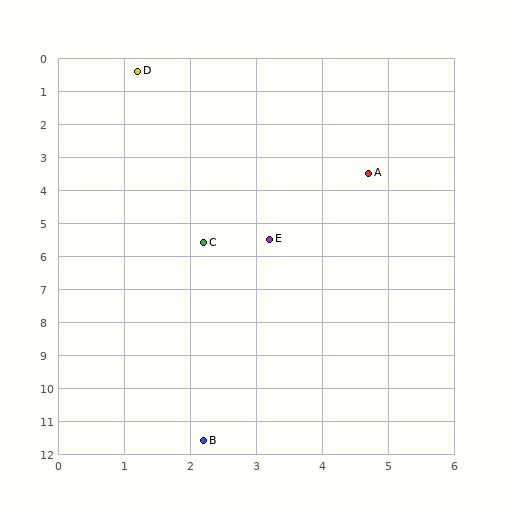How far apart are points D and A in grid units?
Points D and A are about 4.7 grid units apart.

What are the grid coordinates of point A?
Point A is at approximately (4.7, 3.5).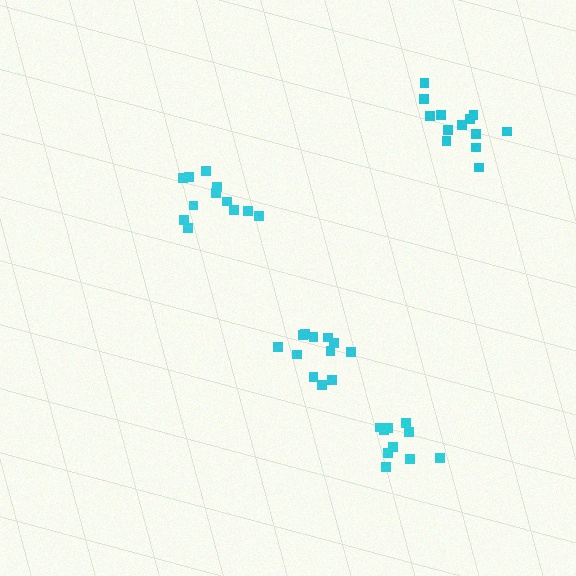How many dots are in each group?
Group 1: 12 dots, Group 2: 13 dots, Group 3: 10 dots, Group 4: 12 dots (47 total).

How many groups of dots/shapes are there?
There are 4 groups.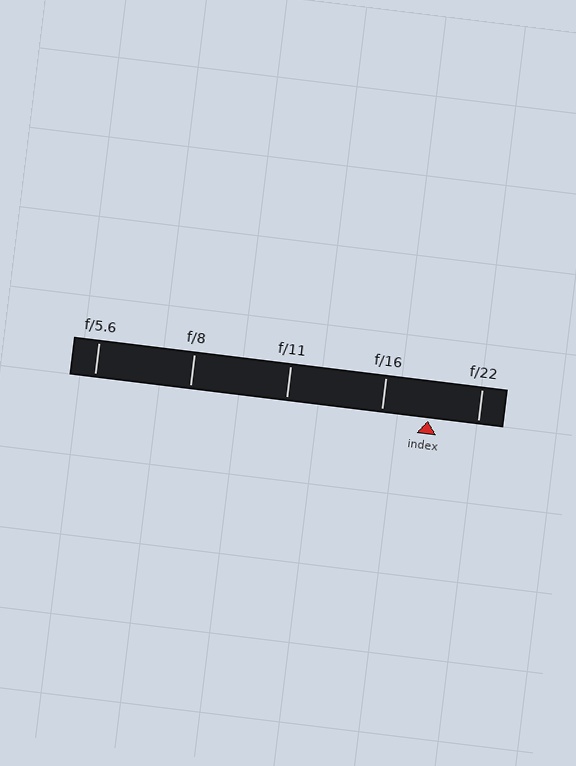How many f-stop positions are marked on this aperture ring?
There are 5 f-stop positions marked.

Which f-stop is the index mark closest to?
The index mark is closest to f/16.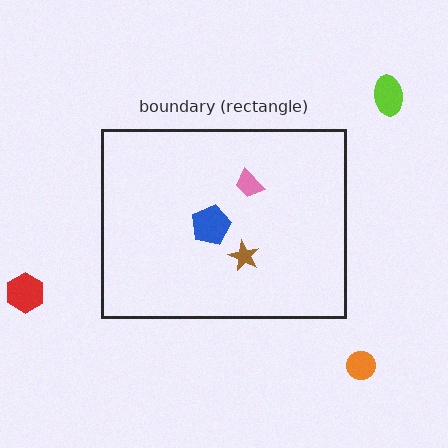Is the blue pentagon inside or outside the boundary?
Inside.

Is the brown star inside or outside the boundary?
Inside.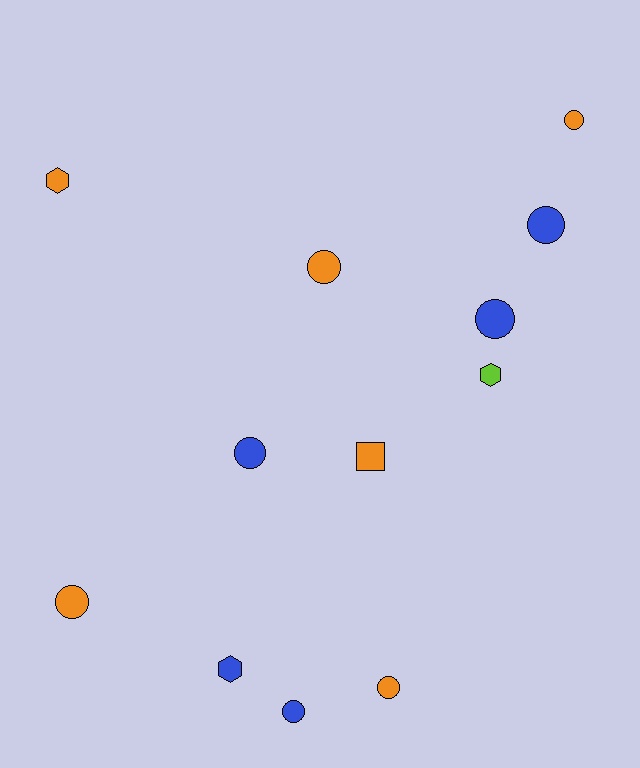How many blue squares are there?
There are no blue squares.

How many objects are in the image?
There are 12 objects.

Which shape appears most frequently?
Circle, with 8 objects.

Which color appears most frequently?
Orange, with 6 objects.